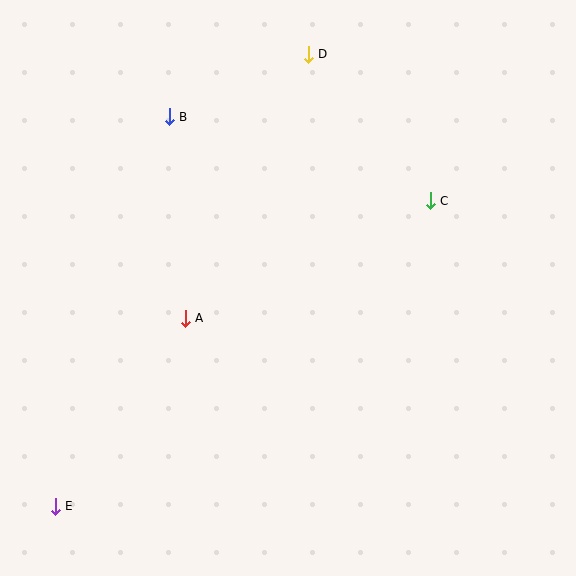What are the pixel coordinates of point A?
Point A is at (185, 318).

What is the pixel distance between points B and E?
The distance between B and E is 406 pixels.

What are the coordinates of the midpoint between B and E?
The midpoint between B and E is at (112, 311).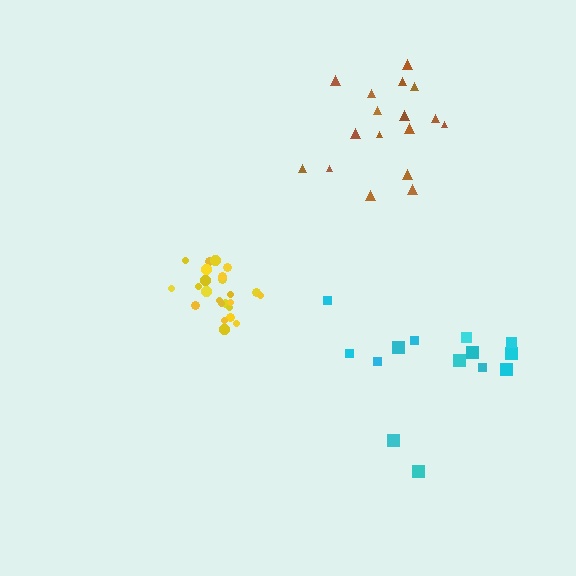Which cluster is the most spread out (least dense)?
Cyan.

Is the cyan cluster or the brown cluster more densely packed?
Brown.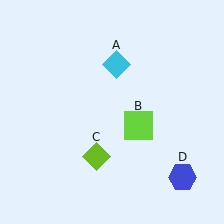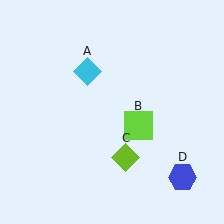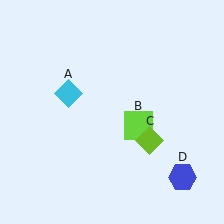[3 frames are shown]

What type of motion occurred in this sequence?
The cyan diamond (object A), lime diamond (object C) rotated counterclockwise around the center of the scene.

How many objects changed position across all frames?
2 objects changed position: cyan diamond (object A), lime diamond (object C).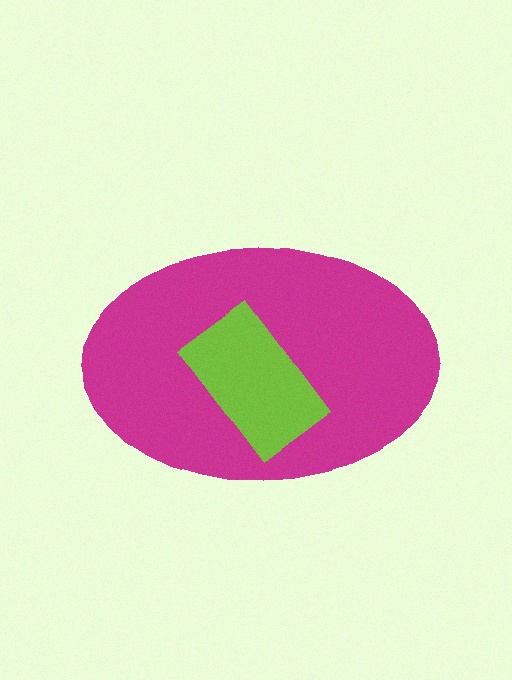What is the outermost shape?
The magenta ellipse.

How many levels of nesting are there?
2.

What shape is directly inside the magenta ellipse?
The lime rectangle.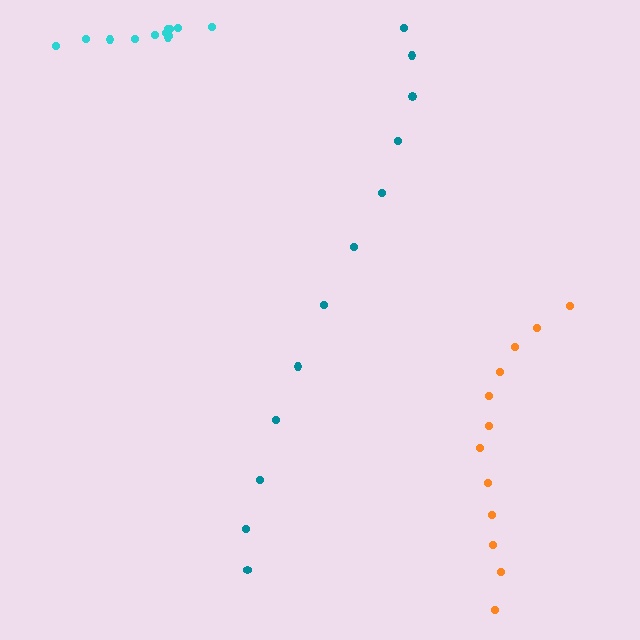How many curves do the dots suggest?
There are 3 distinct paths.